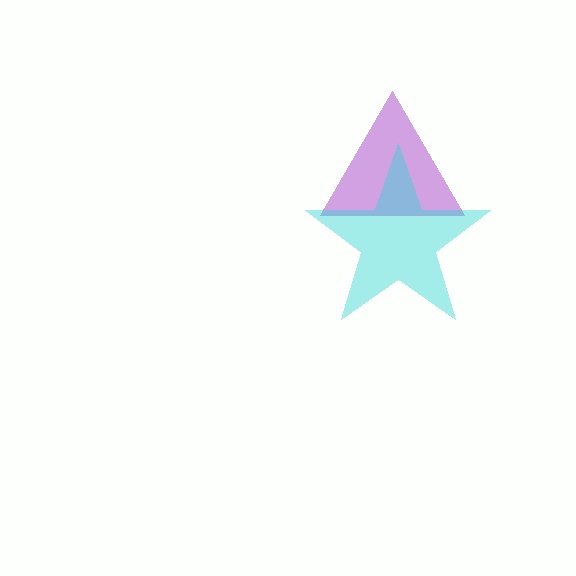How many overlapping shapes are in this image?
There are 2 overlapping shapes in the image.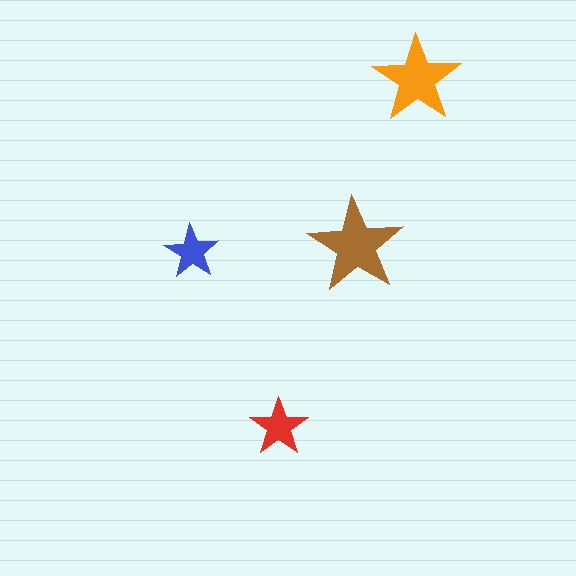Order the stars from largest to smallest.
the brown one, the orange one, the red one, the blue one.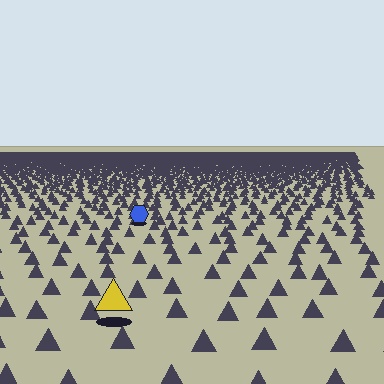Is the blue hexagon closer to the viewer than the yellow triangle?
No. The yellow triangle is closer — you can tell from the texture gradient: the ground texture is coarser near it.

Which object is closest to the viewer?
The yellow triangle is closest. The texture marks near it are larger and more spread out.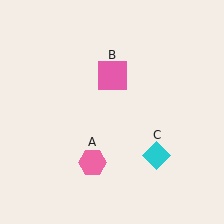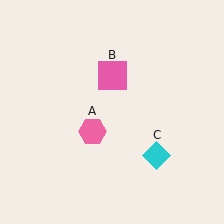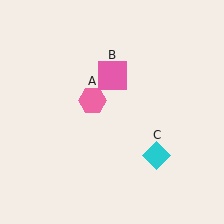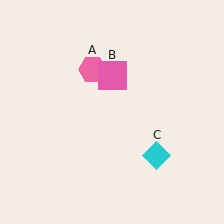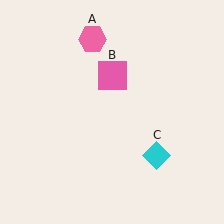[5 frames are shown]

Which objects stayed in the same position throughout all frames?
Pink square (object B) and cyan diamond (object C) remained stationary.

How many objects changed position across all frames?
1 object changed position: pink hexagon (object A).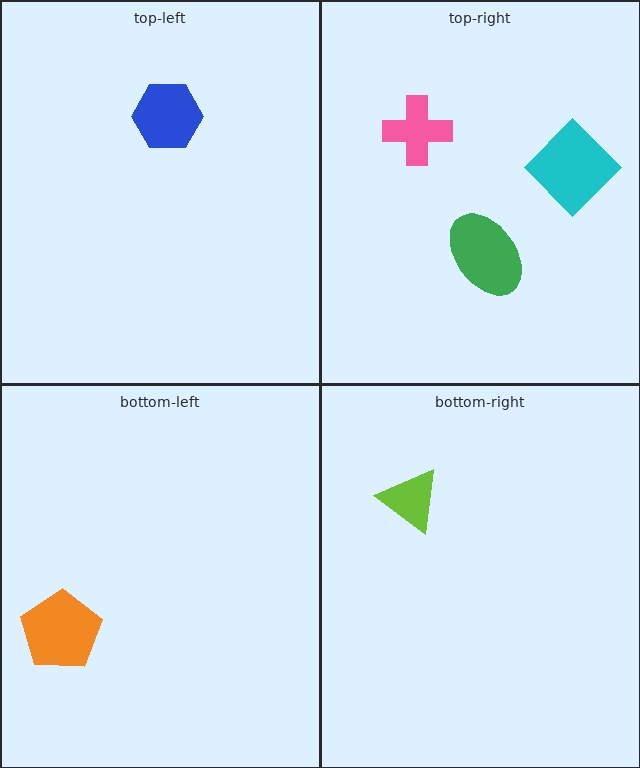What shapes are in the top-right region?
The cyan diamond, the pink cross, the green ellipse.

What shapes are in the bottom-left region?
The orange pentagon.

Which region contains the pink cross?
The top-right region.